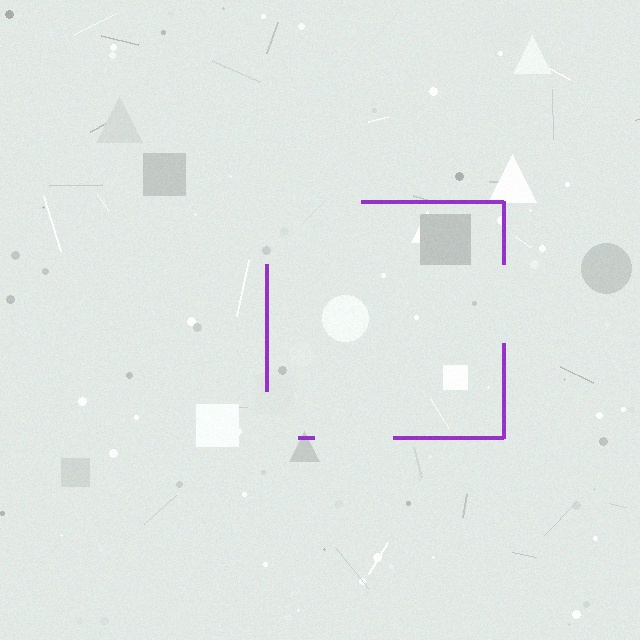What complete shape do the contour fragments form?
The contour fragments form a square.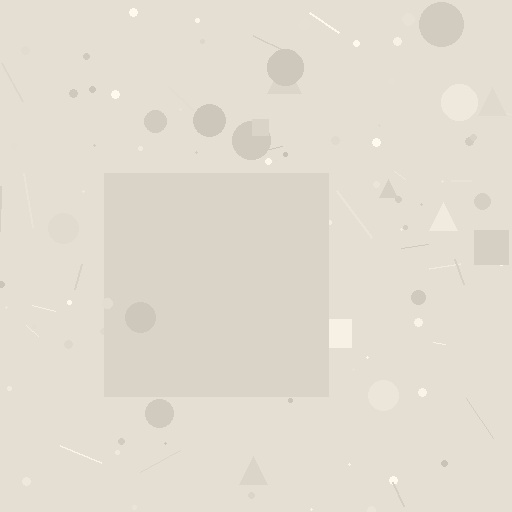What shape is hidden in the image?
A square is hidden in the image.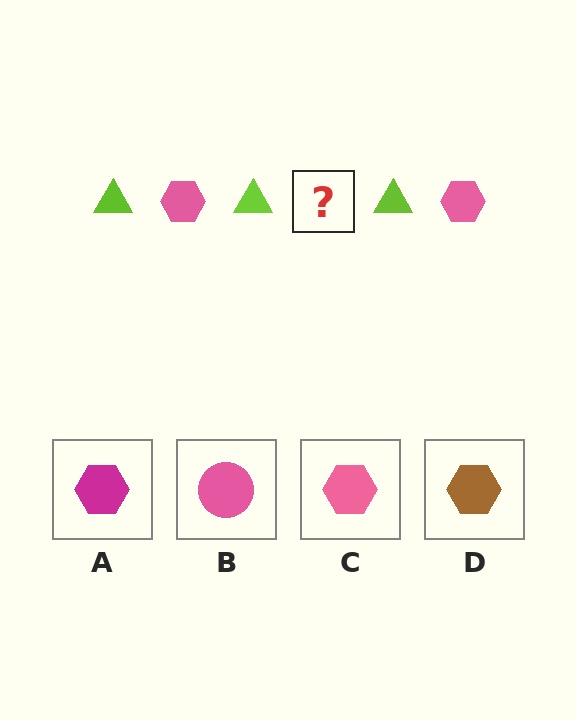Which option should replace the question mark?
Option C.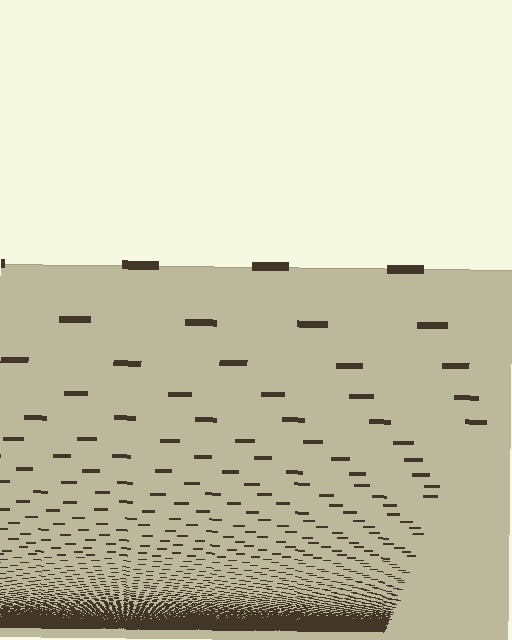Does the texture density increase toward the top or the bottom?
Density increases toward the bottom.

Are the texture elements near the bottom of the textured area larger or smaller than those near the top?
Smaller. The gradient is inverted — elements near the bottom are smaller and denser.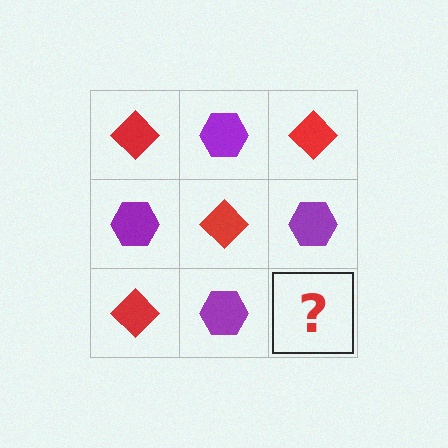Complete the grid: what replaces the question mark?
The question mark should be replaced with a red diamond.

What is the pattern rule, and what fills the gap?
The rule is that it alternates red diamond and purple hexagon in a checkerboard pattern. The gap should be filled with a red diamond.